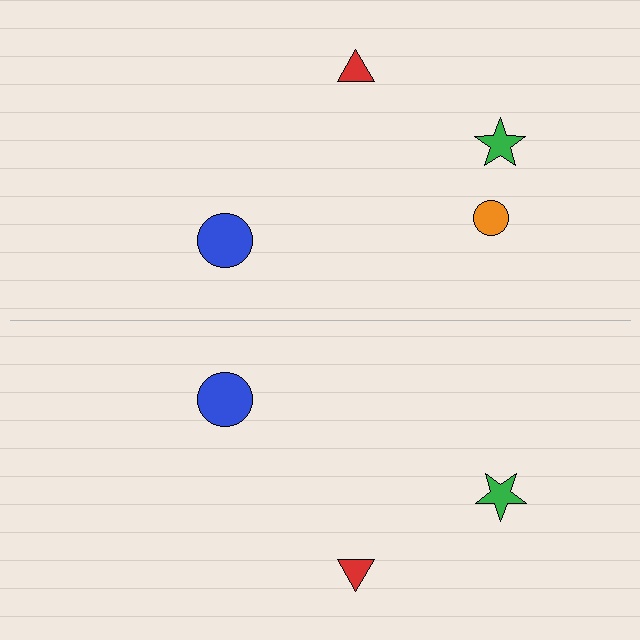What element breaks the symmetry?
A orange circle is missing from the bottom side.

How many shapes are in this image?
There are 7 shapes in this image.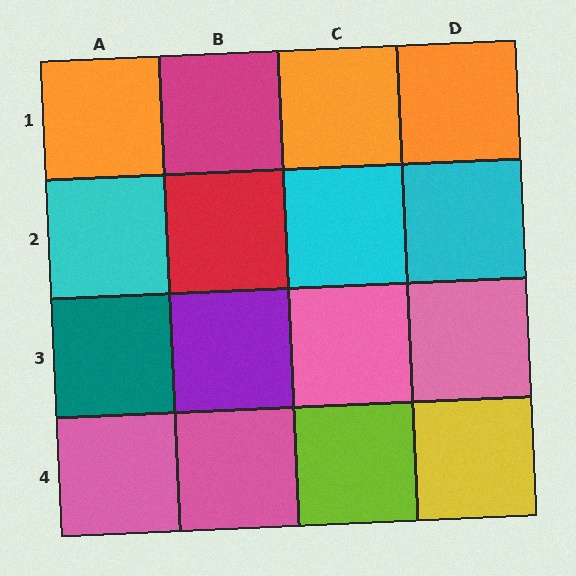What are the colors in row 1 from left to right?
Orange, magenta, orange, orange.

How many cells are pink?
4 cells are pink.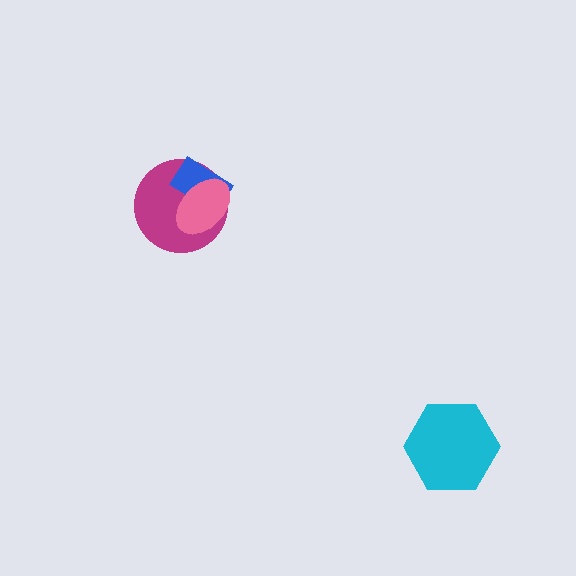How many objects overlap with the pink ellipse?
2 objects overlap with the pink ellipse.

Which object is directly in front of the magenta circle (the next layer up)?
The blue rectangle is directly in front of the magenta circle.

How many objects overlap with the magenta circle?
2 objects overlap with the magenta circle.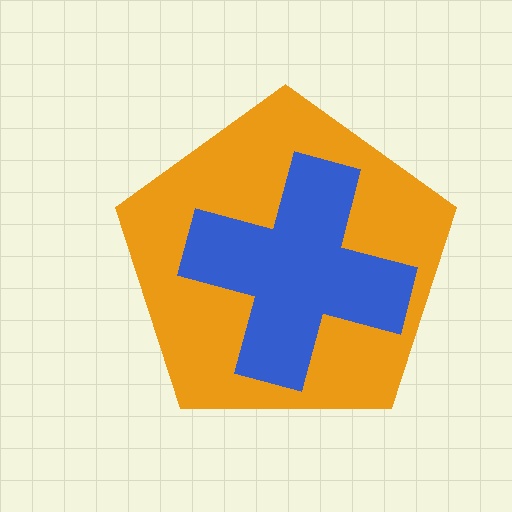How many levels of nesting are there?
2.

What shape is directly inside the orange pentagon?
The blue cross.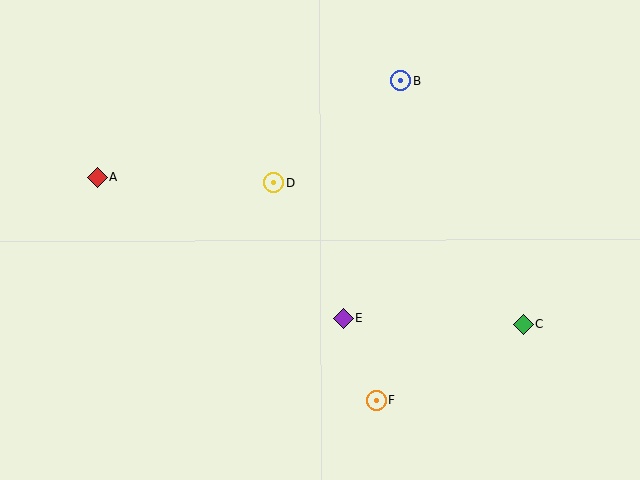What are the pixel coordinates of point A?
Point A is at (97, 177).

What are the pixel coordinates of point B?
Point B is at (401, 81).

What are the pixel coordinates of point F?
Point F is at (376, 400).